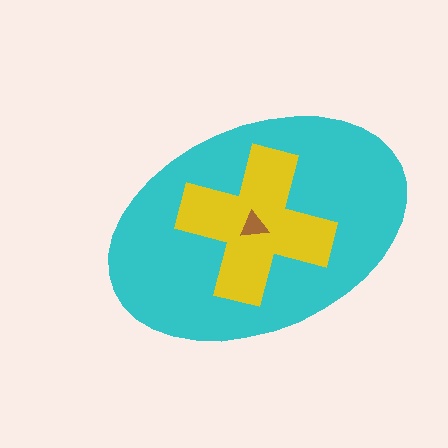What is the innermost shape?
The brown triangle.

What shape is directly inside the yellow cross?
The brown triangle.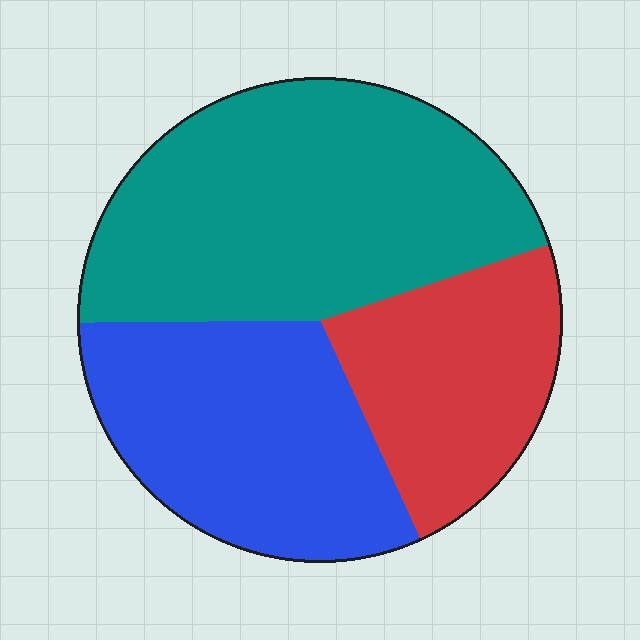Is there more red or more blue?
Blue.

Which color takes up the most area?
Teal, at roughly 45%.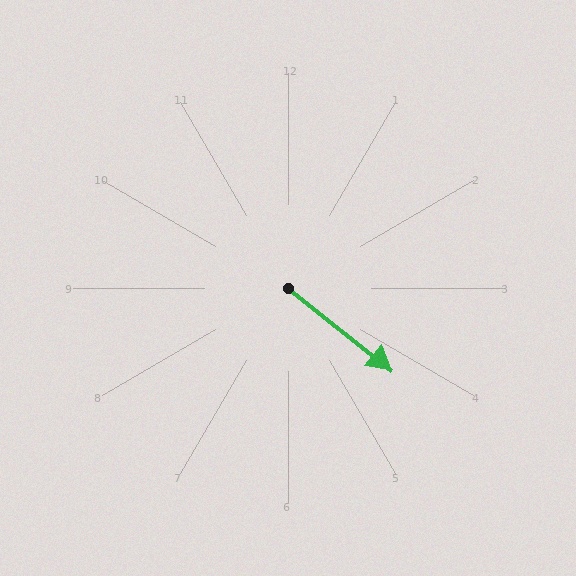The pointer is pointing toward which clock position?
Roughly 4 o'clock.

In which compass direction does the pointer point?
Southeast.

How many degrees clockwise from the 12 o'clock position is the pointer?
Approximately 128 degrees.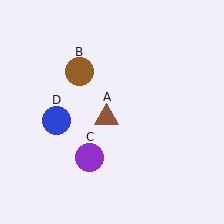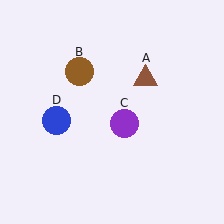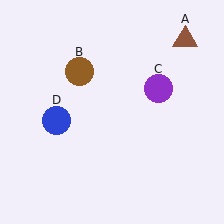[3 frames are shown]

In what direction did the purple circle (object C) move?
The purple circle (object C) moved up and to the right.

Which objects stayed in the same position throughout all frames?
Brown circle (object B) and blue circle (object D) remained stationary.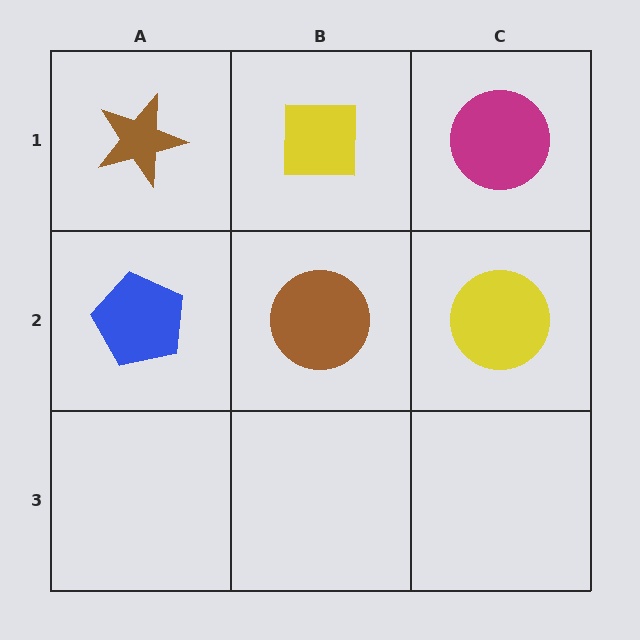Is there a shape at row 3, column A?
No, that cell is empty.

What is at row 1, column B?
A yellow square.